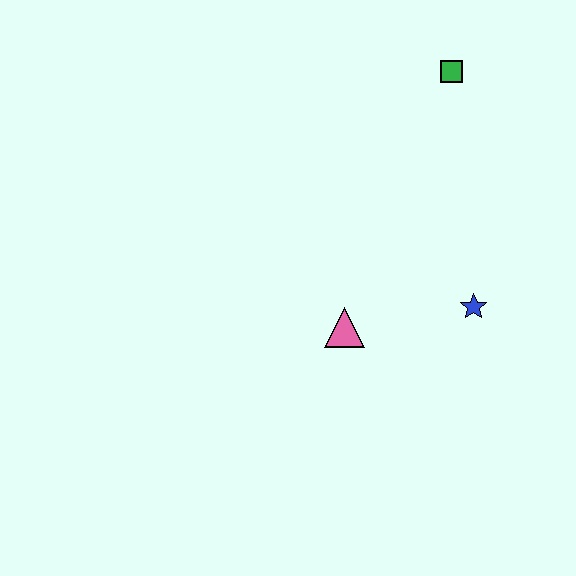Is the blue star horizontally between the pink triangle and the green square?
No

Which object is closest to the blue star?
The pink triangle is closest to the blue star.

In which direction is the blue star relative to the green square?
The blue star is below the green square.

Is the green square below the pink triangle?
No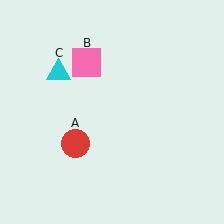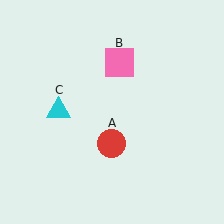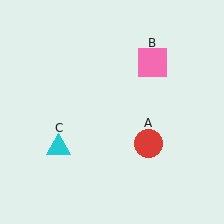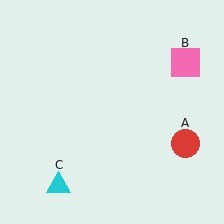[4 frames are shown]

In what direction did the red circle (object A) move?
The red circle (object A) moved right.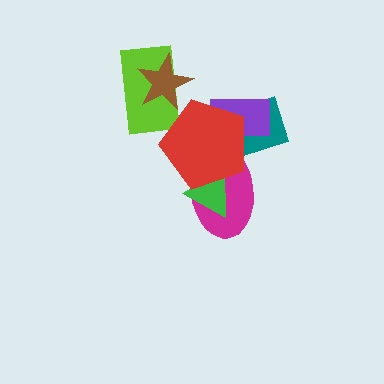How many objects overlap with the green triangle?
2 objects overlap with the green triangle.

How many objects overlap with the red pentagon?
5 objects overlap with the red pentagon.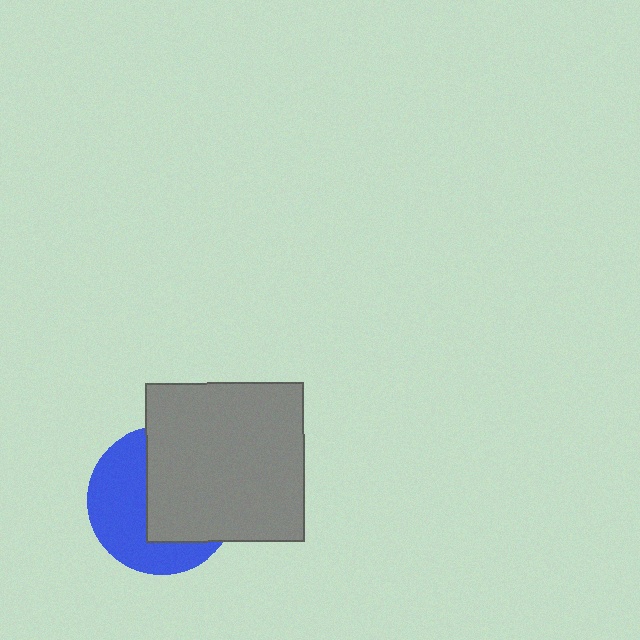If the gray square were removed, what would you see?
You would see the complete blue circle.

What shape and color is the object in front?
The object in front is a gray square.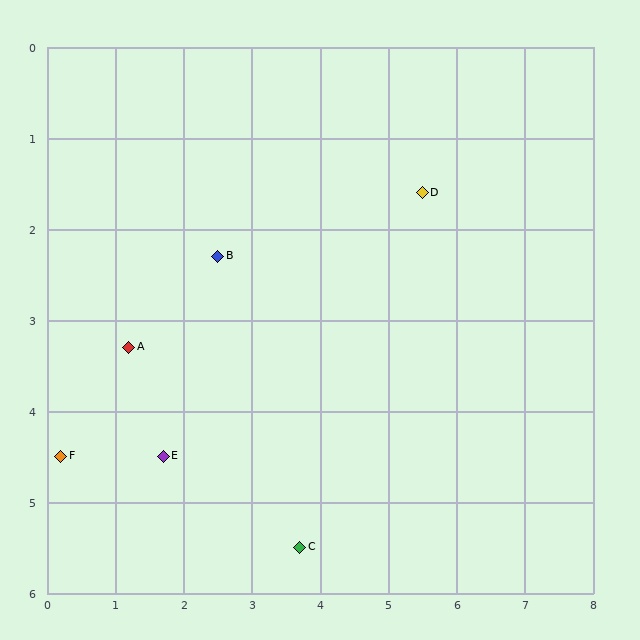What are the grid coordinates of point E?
Point E is at approximately (1.7, 4.5).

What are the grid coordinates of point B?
Point B is at approximately (2.5, 2.3).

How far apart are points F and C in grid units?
Points F and C are about 3.6 grid units apart.